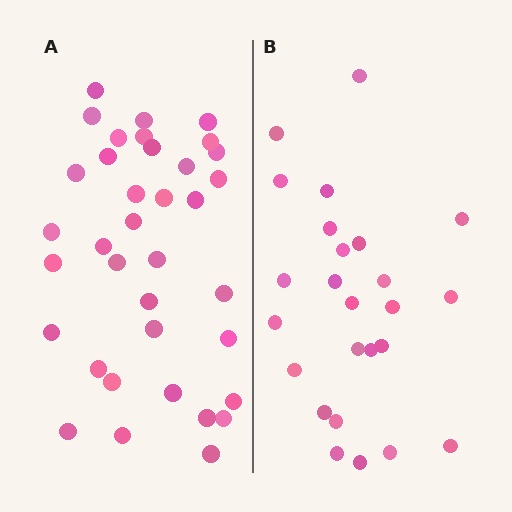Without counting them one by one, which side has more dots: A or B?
Region A (the left region) has more dots.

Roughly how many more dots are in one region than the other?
Region A has roughly 12 or so more dots than region B.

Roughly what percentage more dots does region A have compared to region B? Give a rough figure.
About 45% more.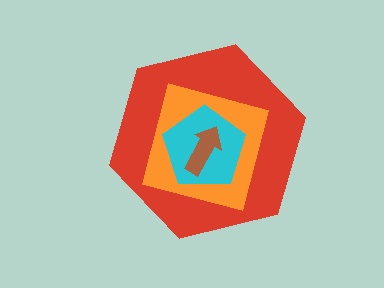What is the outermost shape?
The red hexagon.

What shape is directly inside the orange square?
The cyan pentagon.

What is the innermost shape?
The brown arrow.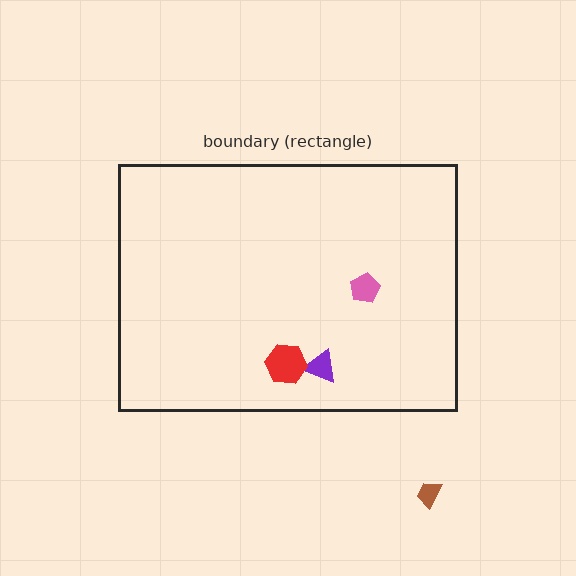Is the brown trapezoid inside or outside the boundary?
Outside.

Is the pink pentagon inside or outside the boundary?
Inside.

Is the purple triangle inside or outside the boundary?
Inside.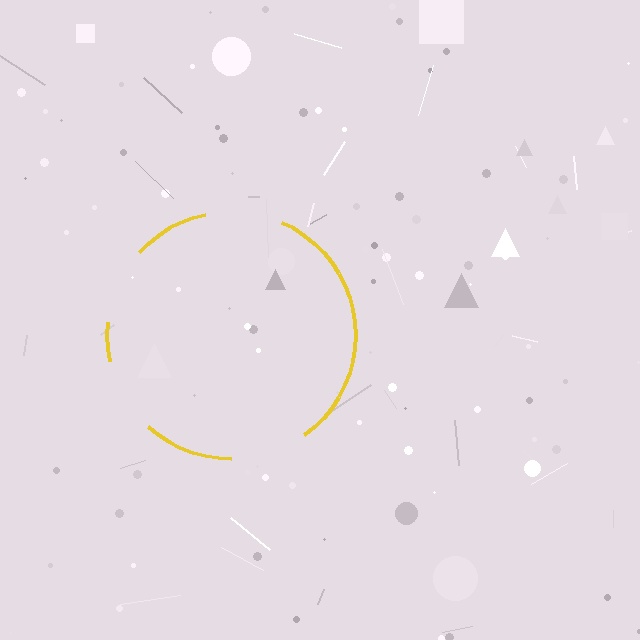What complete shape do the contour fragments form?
The contour fragments form a circle.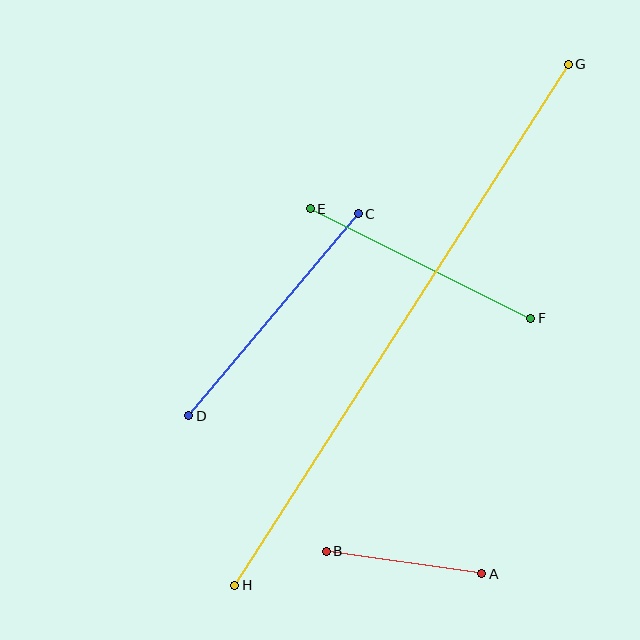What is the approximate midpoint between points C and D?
The midpoint is at approximately (273, 315) pixels.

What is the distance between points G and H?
The distance is approximately 618 pixels.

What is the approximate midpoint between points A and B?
The midpoint is at approximately (404, 562) pixels.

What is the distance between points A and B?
The distance is approximately 157 pixels.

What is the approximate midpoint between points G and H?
The midpoint is at approximately (402, 325) pixels.